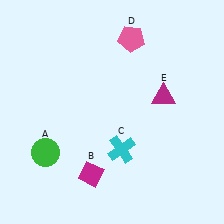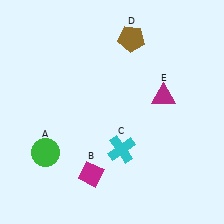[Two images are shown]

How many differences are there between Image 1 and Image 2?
There is 1 difference between the two images.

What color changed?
The pentagon (D) changed from pink in Image 1 to brown in Image 2.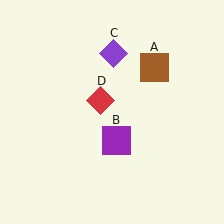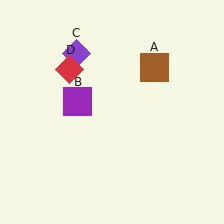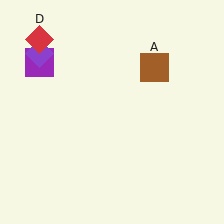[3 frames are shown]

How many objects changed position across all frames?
3 objects changed position: purple square (object B), purple diamond (object C), red diamond (object D).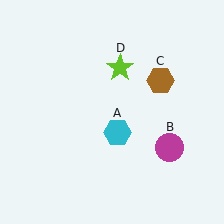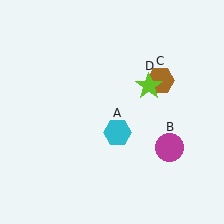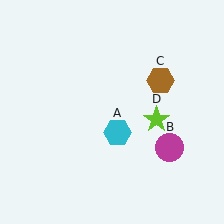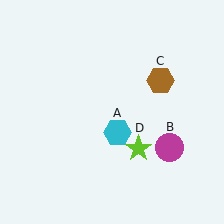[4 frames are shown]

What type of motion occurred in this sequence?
The lime star (object D) rotated clockwise around the center of the scene.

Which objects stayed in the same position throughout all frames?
Cyan hexagon (object A) and magenta circle (object B) and brown hexagon (object C) remained stationary.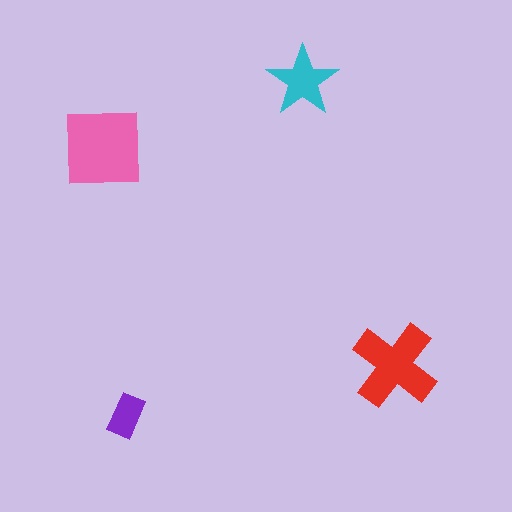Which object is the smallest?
The purple rectangle.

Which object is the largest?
The pink square.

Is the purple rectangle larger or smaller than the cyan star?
Smaller.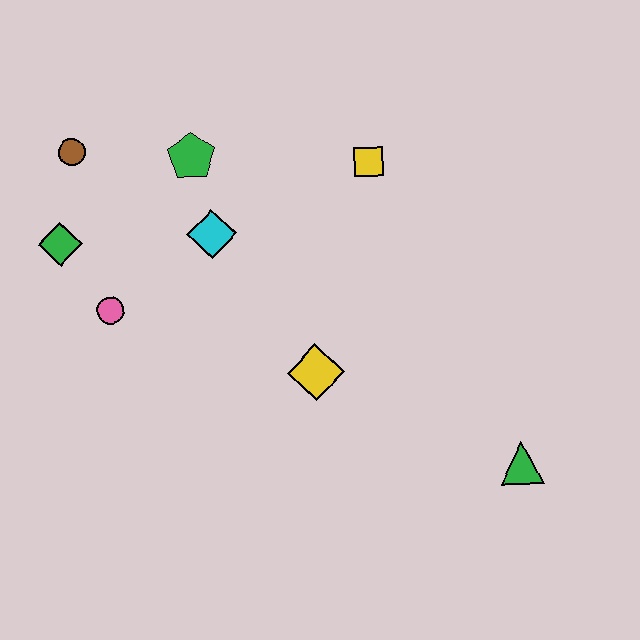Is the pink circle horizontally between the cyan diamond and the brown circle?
Yes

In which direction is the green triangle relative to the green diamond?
The green triangle is to the right of the green diamond.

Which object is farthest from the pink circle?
The green triangle is farthest from the pink circle.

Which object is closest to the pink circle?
The green diamond is closest to the pink circle.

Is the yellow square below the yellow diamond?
No